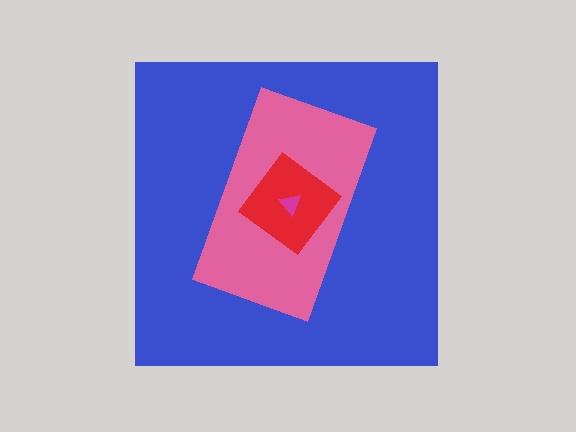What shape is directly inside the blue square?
The pink rectangle.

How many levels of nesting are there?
4.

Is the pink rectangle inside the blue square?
Yes.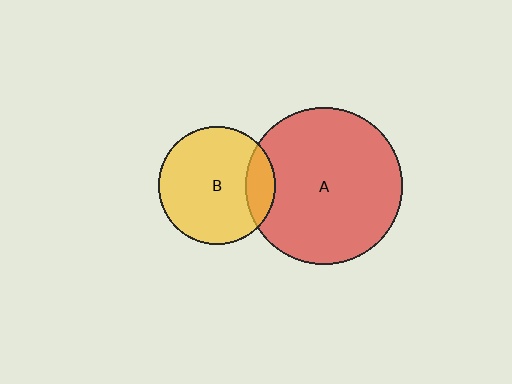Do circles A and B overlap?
Yes.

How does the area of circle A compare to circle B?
Approximately 1.8 times.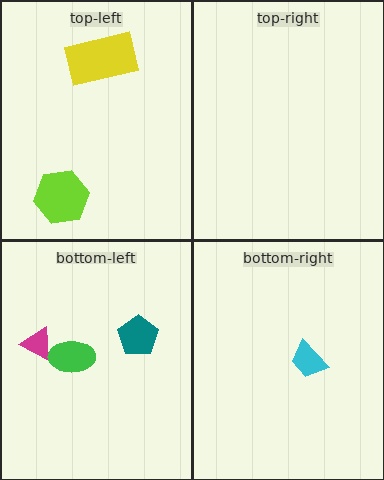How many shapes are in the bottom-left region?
3.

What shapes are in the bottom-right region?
The cyan trapezoid.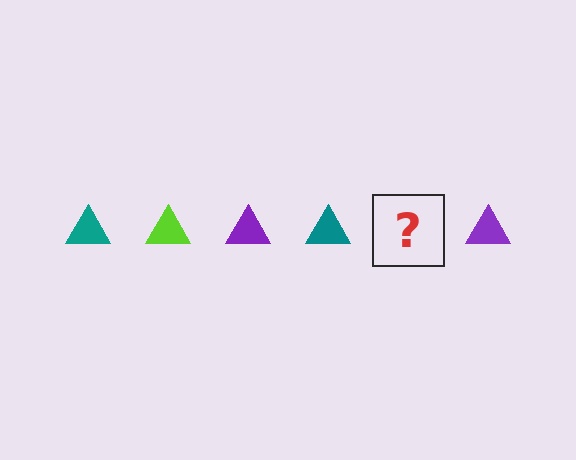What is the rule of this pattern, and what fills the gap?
The rule is that the pattern cycles through teal, lime, purple triangles. The gap should be filled with a lime triangle.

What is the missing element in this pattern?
The missing element is a lime triangle.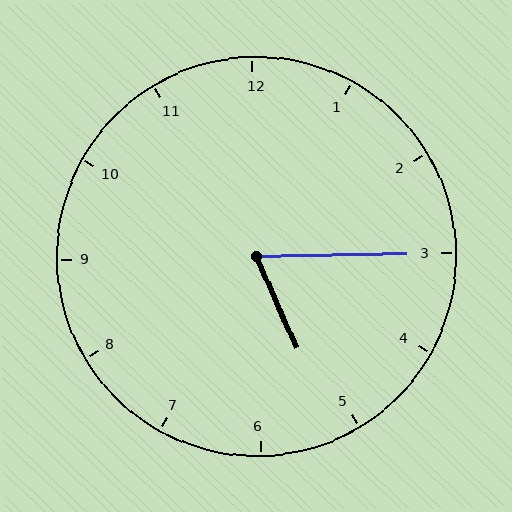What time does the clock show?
5:15.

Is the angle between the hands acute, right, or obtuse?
It is acute.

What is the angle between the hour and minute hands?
Approximately 68 degrees.